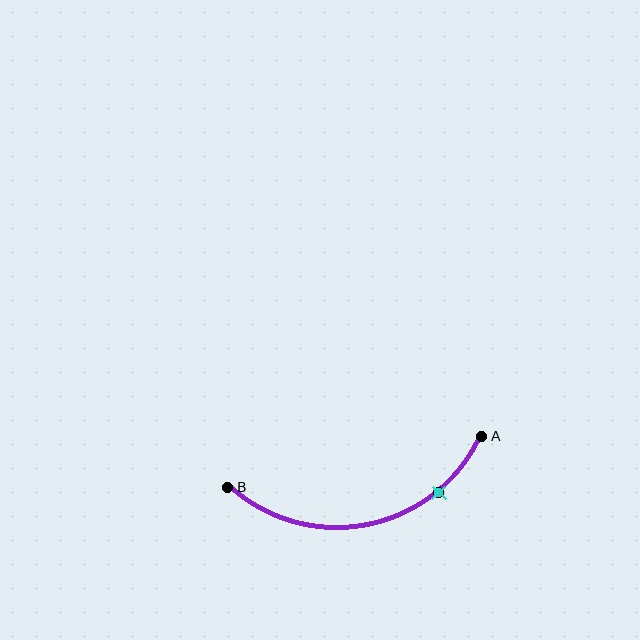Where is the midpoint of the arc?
The arc midpoint is the point on the curve farthest from the straight line joining A and B. It sits below that line.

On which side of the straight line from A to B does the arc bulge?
The arc bulges below the straight line connecting A and B.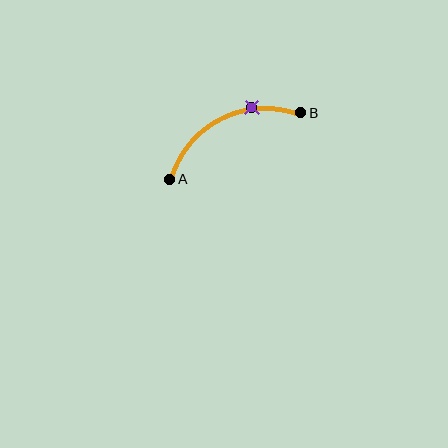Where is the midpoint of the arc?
The arc midpoint is the point on the curve farthest from the straight line joining A and B. It sits above that line.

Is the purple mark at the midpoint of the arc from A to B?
No. The purple mark lies on the arc but is closer to endpoint B. The arc midpoint would be at the point on the curve equidistant along the arc from both A and B.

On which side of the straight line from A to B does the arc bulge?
The arc bulges above the straight line connecting A and B.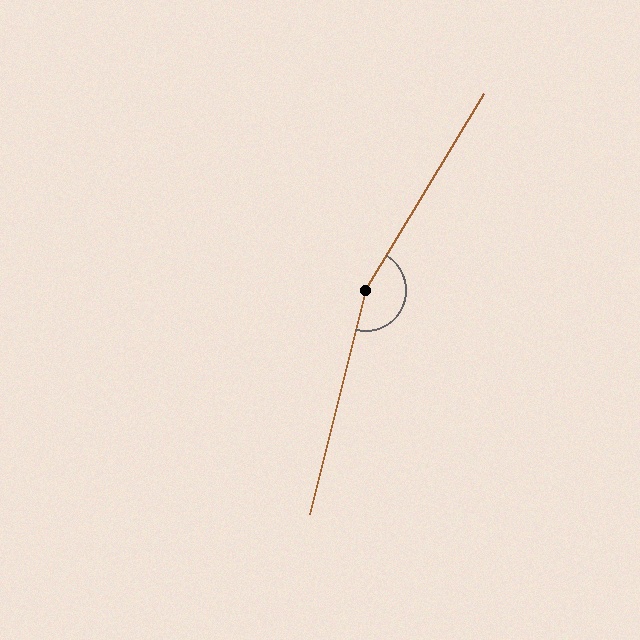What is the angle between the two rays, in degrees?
Approximately 163 degrees.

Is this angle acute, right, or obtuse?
It is obtuse.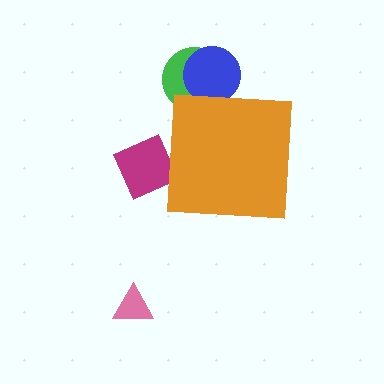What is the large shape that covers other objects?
An orange square.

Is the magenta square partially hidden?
Yes, the magenta square is partially hidden behind the orange square.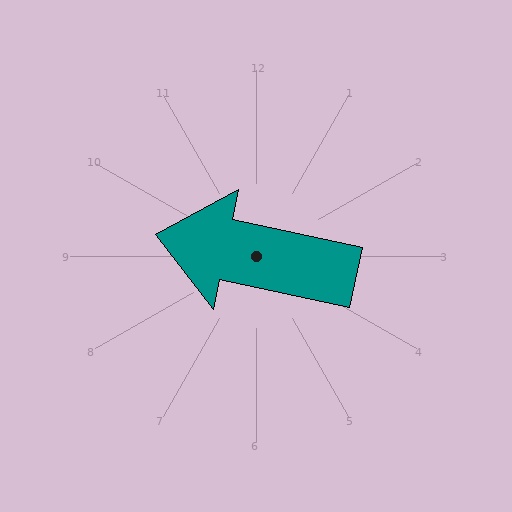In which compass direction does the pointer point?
West.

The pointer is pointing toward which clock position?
Roughly 9 o'clock.